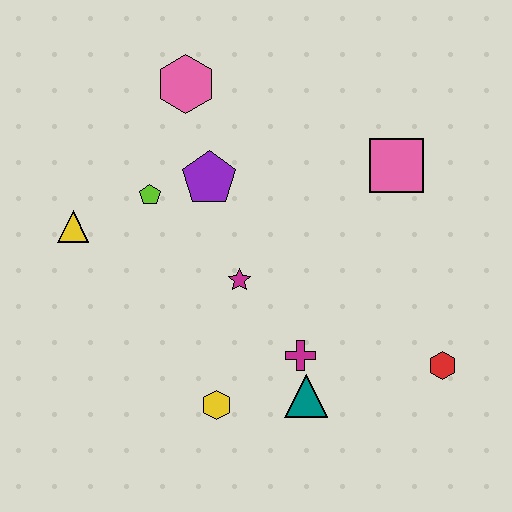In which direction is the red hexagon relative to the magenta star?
The red hexagon is to the right of the magenta star.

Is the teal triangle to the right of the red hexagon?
No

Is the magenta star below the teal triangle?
No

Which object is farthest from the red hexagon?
The yellow triangle is farthest from the red hexagon.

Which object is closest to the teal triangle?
The magenta cross is closest to the teal triangle.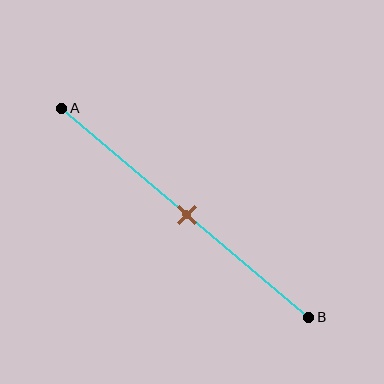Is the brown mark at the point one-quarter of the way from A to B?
No, the mark is at about 50% from A, not at the 25% one-quarter point.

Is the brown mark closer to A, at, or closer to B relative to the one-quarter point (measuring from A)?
The brown mark is closer to point B than the one-quarter point of segment AB.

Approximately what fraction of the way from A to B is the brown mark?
The brown mark is approximately 50% of the way from A to B.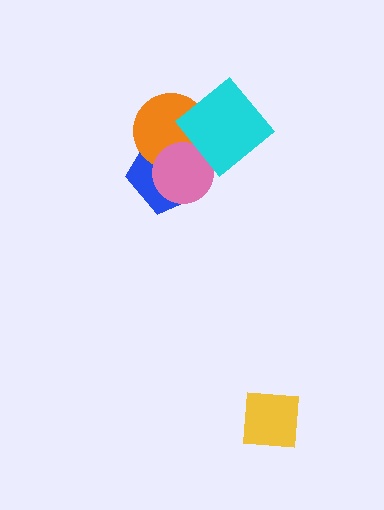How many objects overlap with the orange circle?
3 objects overlap with the orange circle.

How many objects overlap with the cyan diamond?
3 objects overlap with the cyan diamond.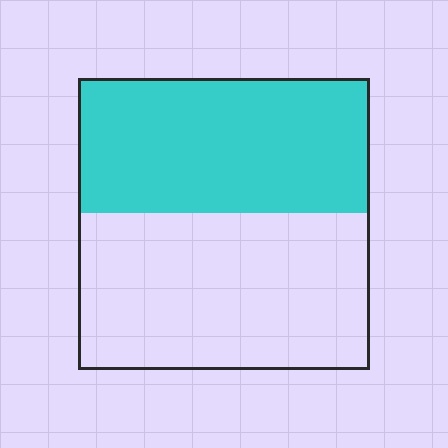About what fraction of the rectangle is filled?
About one half (1/2).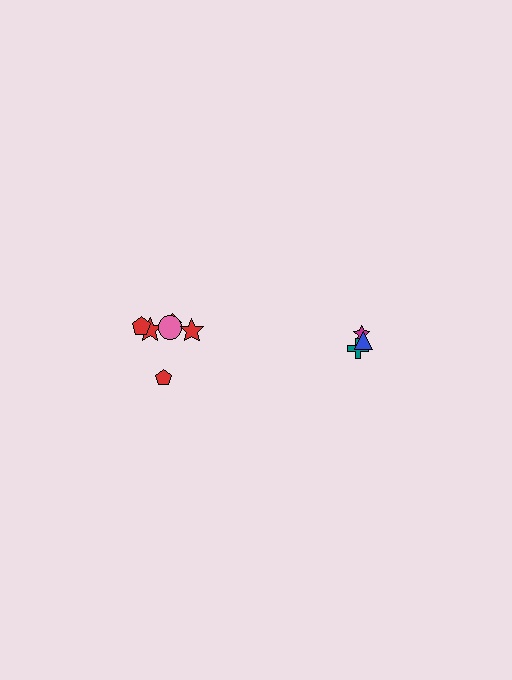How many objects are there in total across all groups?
There are 9 objects.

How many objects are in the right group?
There are 3 objects.